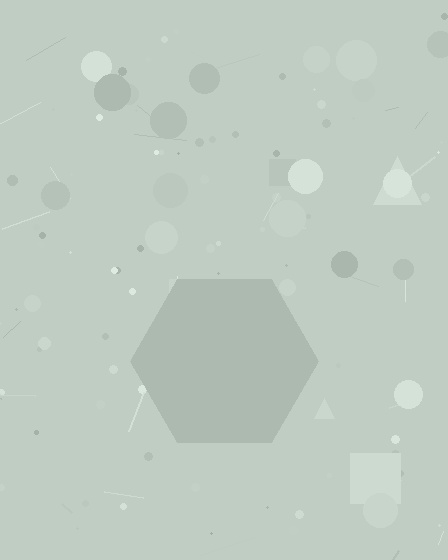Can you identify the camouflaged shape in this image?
The camouflaged shape is a hexagon.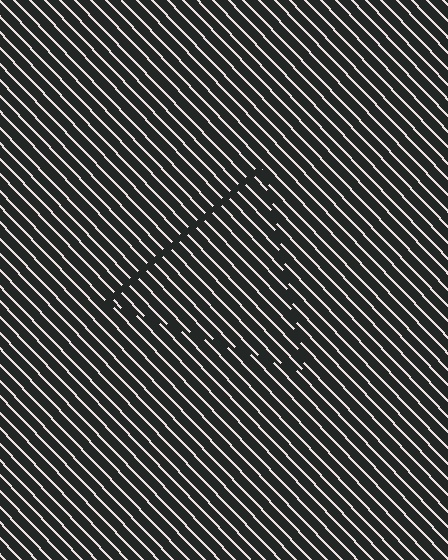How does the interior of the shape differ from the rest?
The interior of the shape contains the same grating, shifted by half a period — the contour is defined by the phase discontinuity where line-ends from the inner and outer gratings abut.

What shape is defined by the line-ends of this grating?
An illusory triangle. The interior of the shape contains the same grating, shifted by half a period — the contour is defined by the phase discontinuity where line-ends from the inner and outer gratings abut.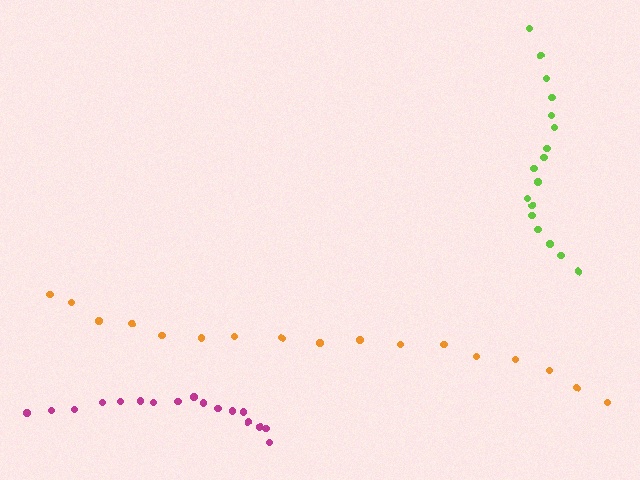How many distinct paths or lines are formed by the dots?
There are 3 distinct paths.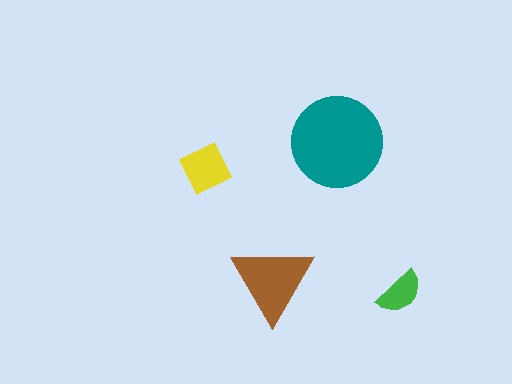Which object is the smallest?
The green semicircle.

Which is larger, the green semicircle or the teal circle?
The teal circle.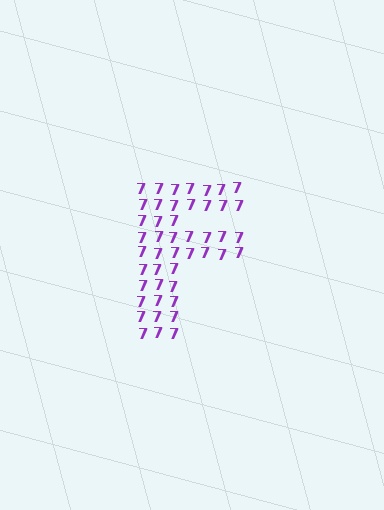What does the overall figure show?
The overall figure shows the letter F.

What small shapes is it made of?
It is made of small digit 7's.